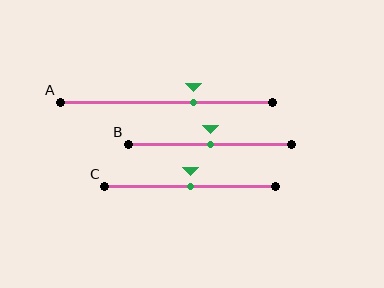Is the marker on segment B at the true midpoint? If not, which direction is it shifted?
Yes, the marker on segment B is at the true midpoint.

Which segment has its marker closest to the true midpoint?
Segment B has its marker closest to the true midpoint.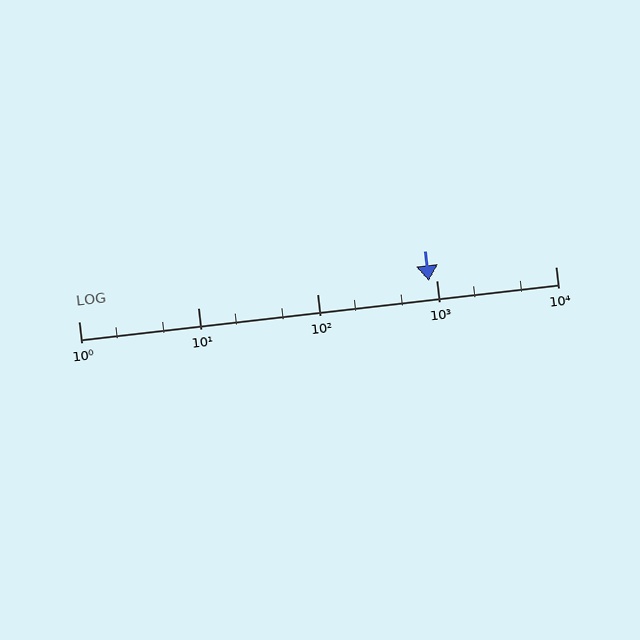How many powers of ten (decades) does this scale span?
The scale spans 4 decades, from 1 to 10000.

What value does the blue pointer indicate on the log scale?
The pointer indicates approximately 870.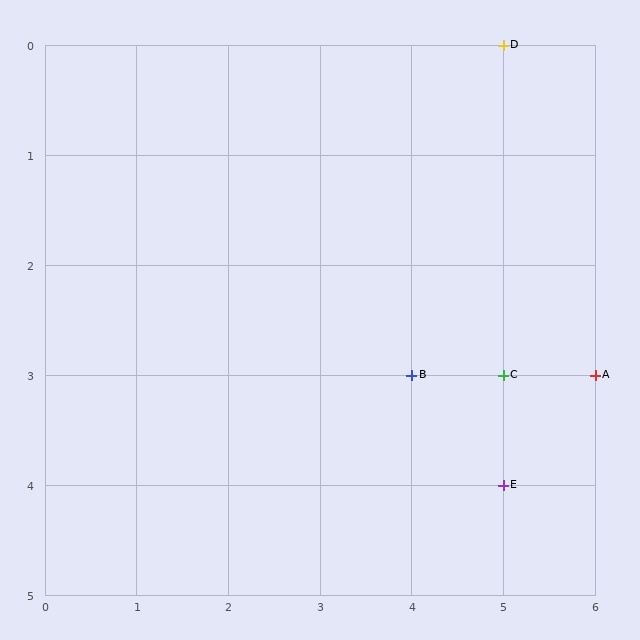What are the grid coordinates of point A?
Point A is at grid coordinates (6, 3).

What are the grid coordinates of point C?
Point C is at grid coordinates (5, 3).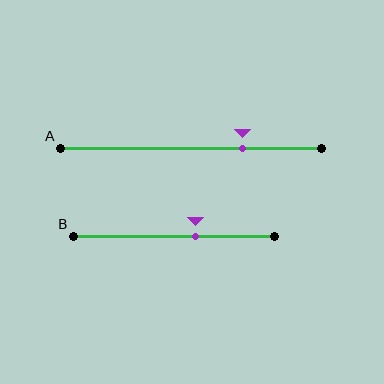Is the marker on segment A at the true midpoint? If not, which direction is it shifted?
No, the marker on segment A is shifted to the right by about 20% of the segment length.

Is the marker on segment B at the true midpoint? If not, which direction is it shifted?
No, the marker on segment B is shifted to the right by about 11% of the segment length.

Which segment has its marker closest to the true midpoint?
Segment B has its marker closest to the true midpoint.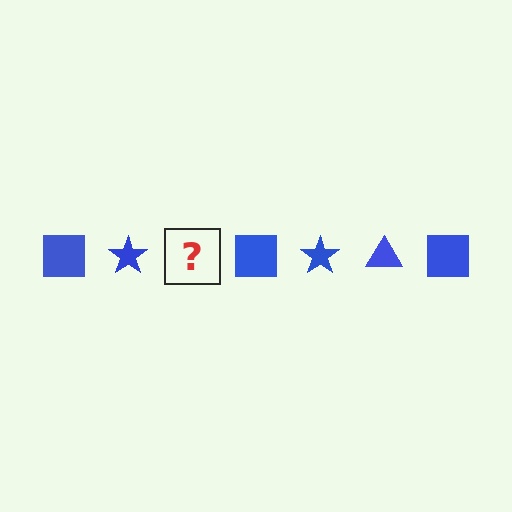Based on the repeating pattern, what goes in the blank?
The blank should be a blue triangle.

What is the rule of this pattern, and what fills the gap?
The rule is that the pattern cycles through square, star, triangle shapes in blue. The gap should be filled with a blue triangle.